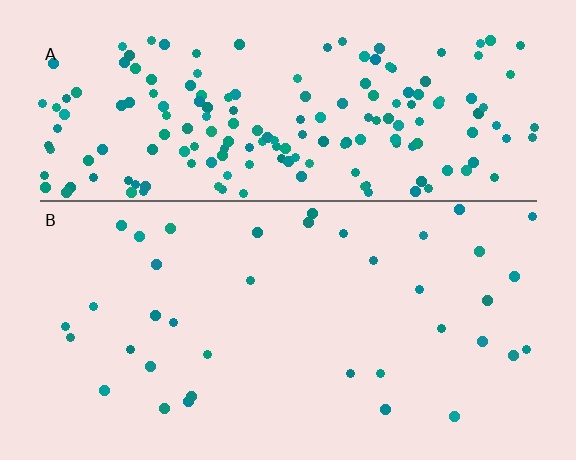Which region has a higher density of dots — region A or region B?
A (the top).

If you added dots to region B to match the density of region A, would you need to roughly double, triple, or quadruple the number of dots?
Approximately quadruple.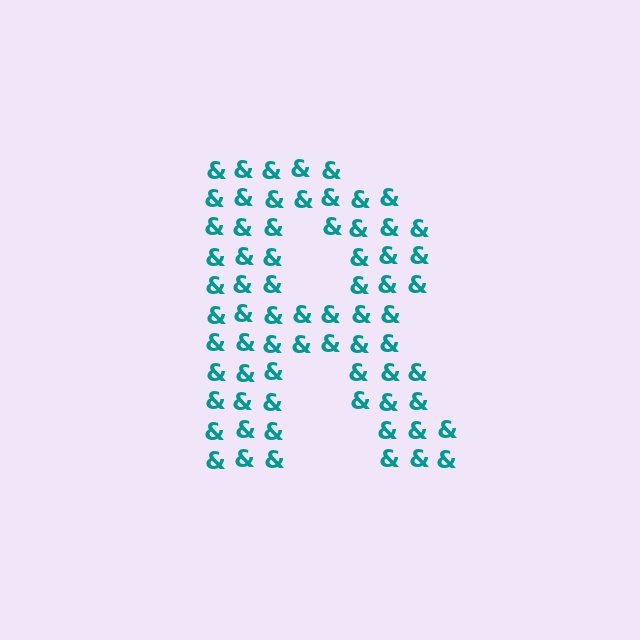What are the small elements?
The small elements are ampersands.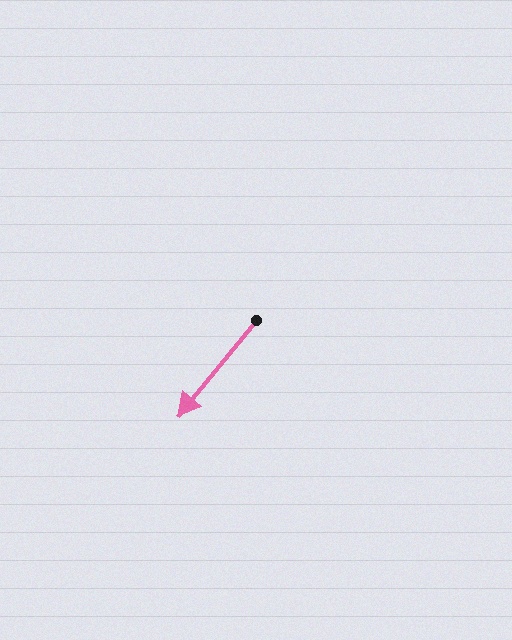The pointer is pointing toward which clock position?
Roughly 7 o'clock.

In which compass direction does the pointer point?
Southwest.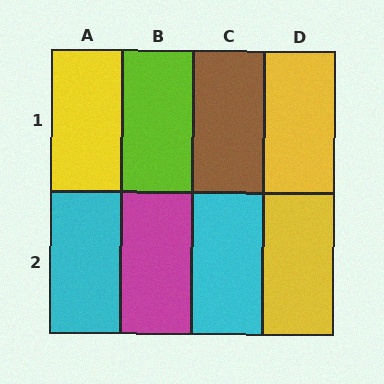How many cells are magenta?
1 cell is magenta.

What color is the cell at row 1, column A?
Yellow.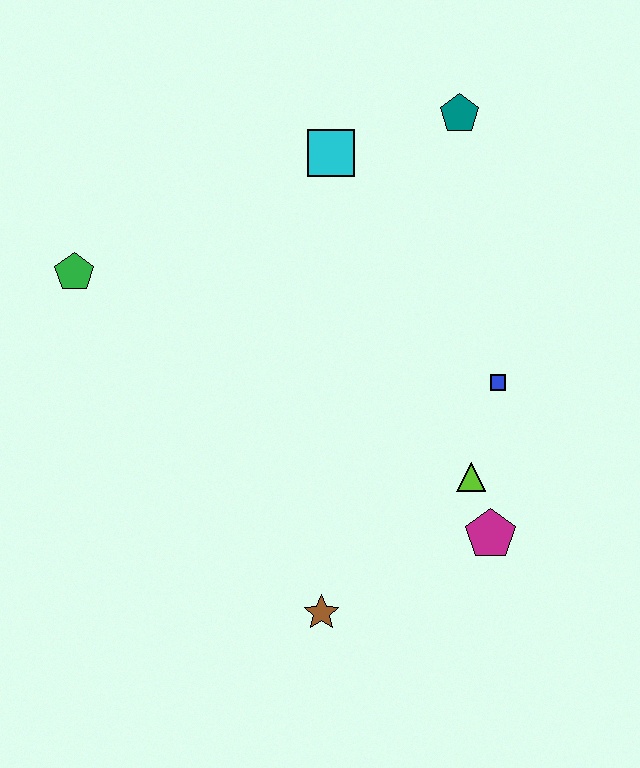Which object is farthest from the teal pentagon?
The brown star is farthest from the teal pentagon.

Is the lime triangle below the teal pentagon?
Yes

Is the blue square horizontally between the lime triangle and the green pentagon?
No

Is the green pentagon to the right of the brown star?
No